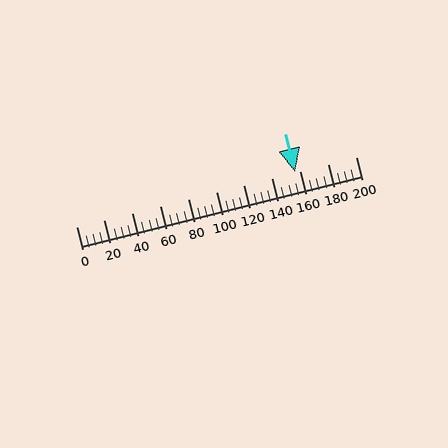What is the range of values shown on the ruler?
The ruler shows values from 0 to 200.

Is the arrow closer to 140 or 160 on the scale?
The arrow is closer to 160.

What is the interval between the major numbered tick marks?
The major tick marks are spaced 20 units apart.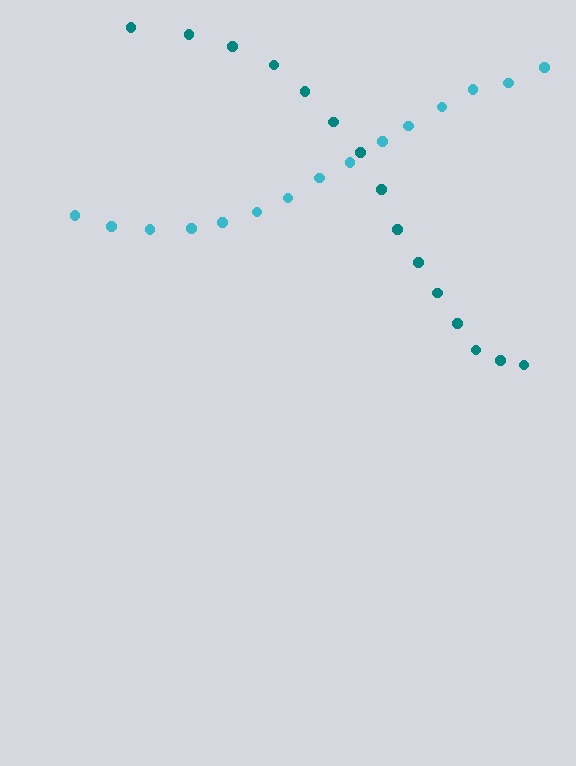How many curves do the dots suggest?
There are 2 distinct paths.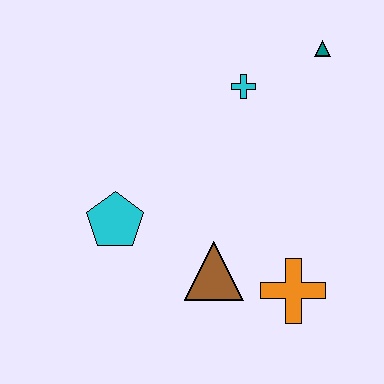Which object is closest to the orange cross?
The brown triangle is closest to the orange cross.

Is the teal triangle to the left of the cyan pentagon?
No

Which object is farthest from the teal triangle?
The cyan pentagon is farthest from the teal triangle.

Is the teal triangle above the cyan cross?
Yes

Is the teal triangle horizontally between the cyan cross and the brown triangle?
No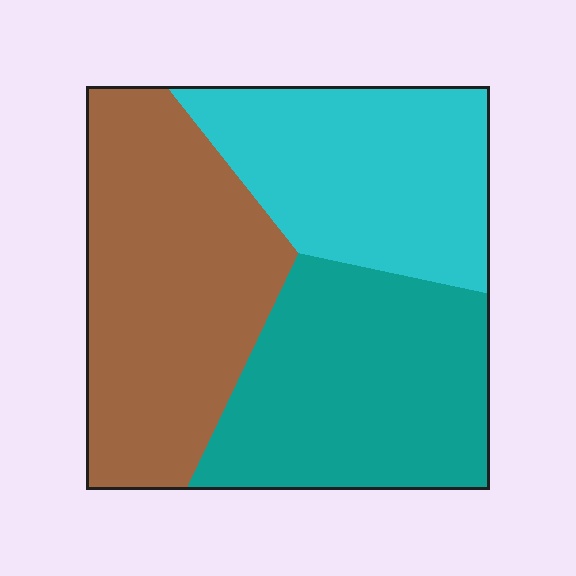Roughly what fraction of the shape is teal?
Teal covers 34% of the shape.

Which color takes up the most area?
Brown, at roughly 40%.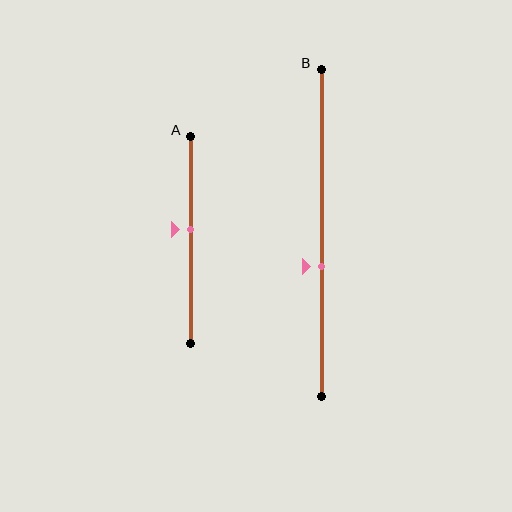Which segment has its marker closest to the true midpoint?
Segment A has its marker closest to the true midpoint.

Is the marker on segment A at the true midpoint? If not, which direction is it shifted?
No, the marker on segment A is shifted upward by about 5% of the segment length.